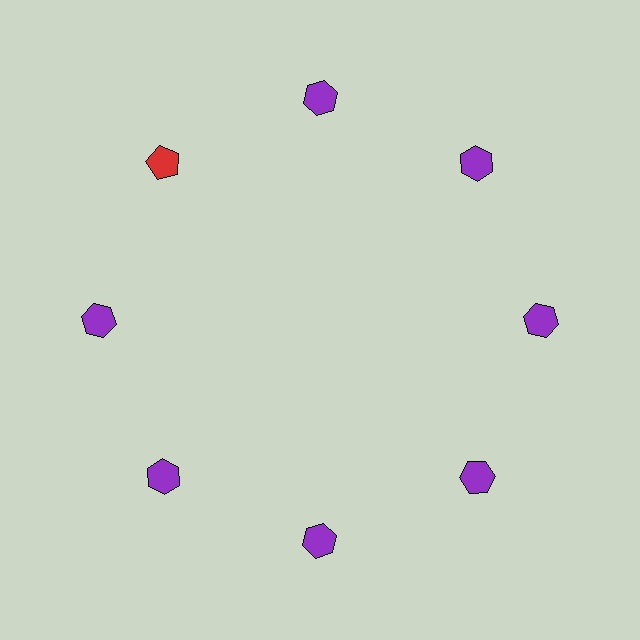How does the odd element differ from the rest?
It differs in both color (red instead of purple) and shape (pentagon instead of hexagon).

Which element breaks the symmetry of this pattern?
The red pentagon at roughly the 10 o'clock position breaks the symmetry. All other shapes are purple hexagons.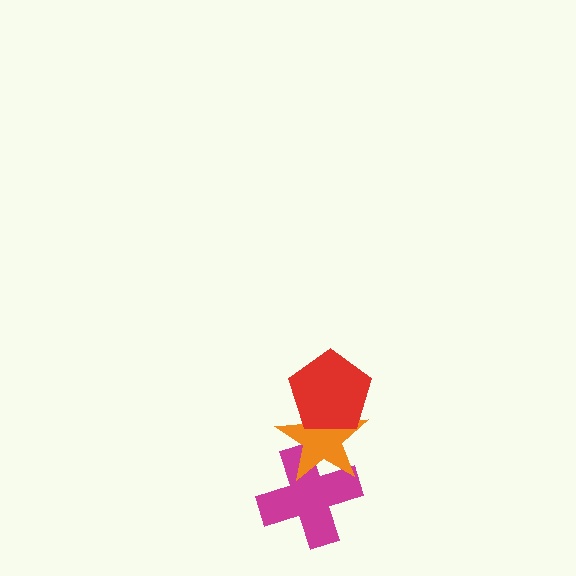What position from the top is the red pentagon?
The red pentagon is 1st from the top.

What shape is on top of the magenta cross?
The orange star is on top of the magenta cross.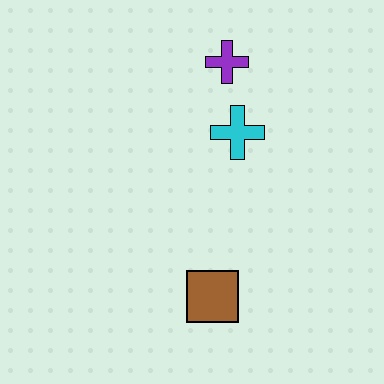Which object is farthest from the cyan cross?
The brown square is farthest from the cyan cross.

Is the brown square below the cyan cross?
Yes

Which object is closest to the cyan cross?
The purple cross is closest to the cyan cross.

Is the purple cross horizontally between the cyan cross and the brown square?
Yes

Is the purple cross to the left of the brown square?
No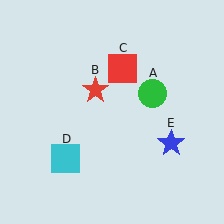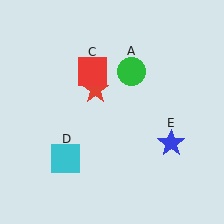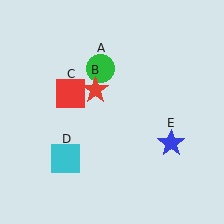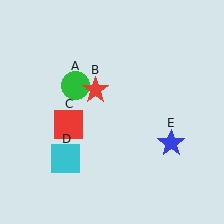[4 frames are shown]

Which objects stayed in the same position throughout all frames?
Red star (object B) and cyan square (object D) and blue star (object E) remained stationary.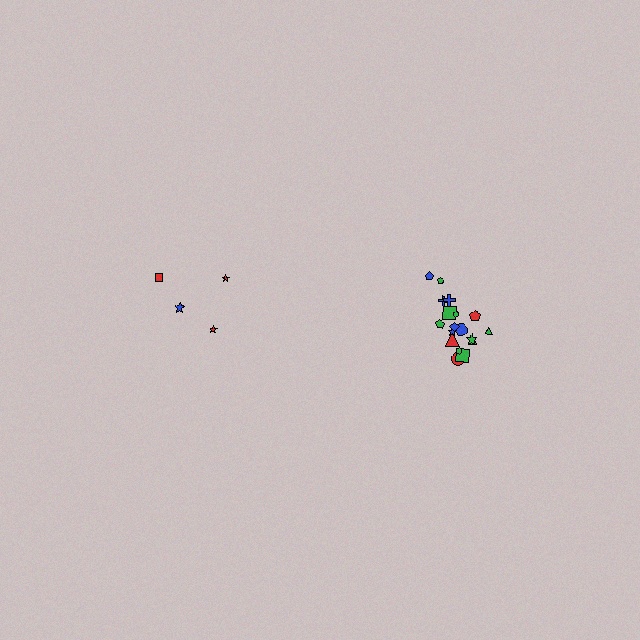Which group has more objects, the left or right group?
The right group.